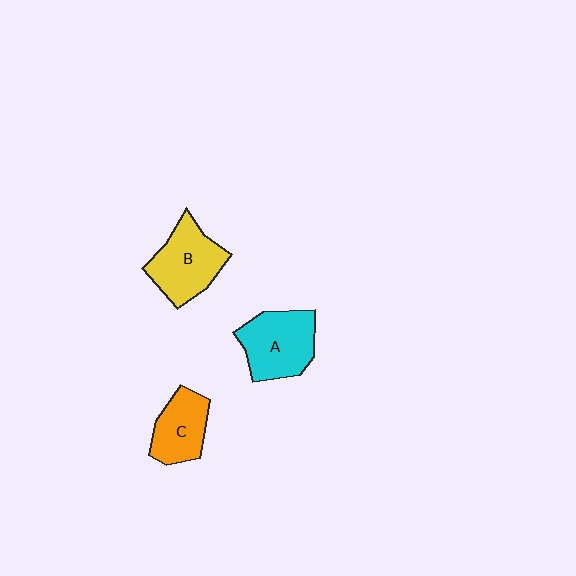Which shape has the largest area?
Shape A (cyan).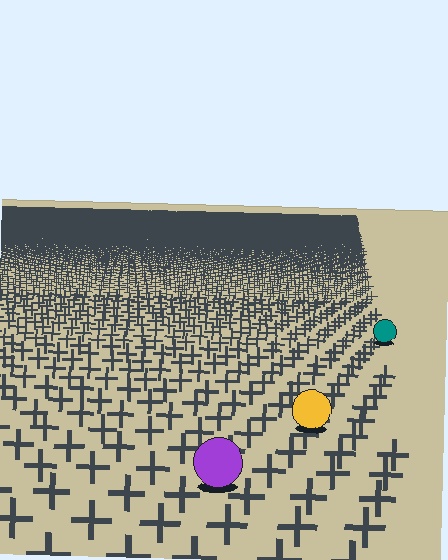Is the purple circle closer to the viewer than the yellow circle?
Yes. The purple circle is closer — you can tell from the texture gradient: the ground texture is coarser near it.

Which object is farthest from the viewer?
The teal circle is farthest from the viewer. It appears smaller and the ground texture around it is denser.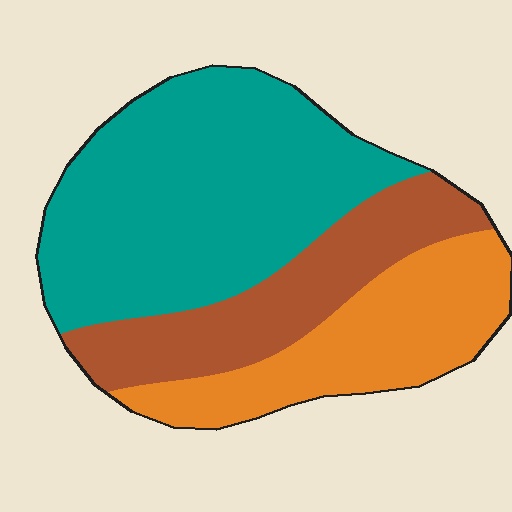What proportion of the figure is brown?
Brown covers about 25% of the figure.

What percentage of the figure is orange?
Orange takes up about one quarter (1/4) of the figure.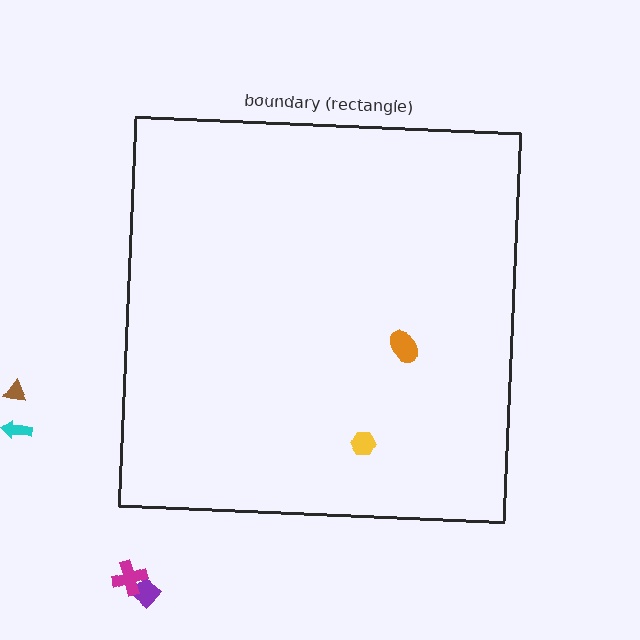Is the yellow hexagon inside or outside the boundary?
Inside.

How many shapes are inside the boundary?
2 inside, 4 outside.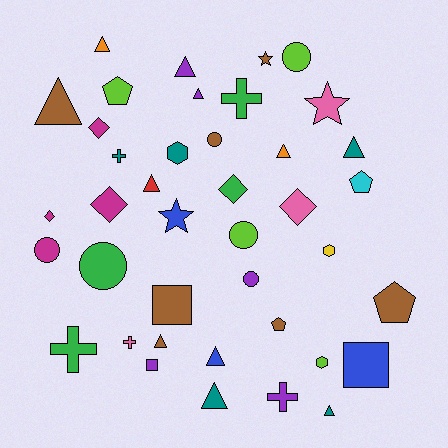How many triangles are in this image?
There are 11 triangles.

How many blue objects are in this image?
There are 3 blue objects.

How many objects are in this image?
There are 40 objects.